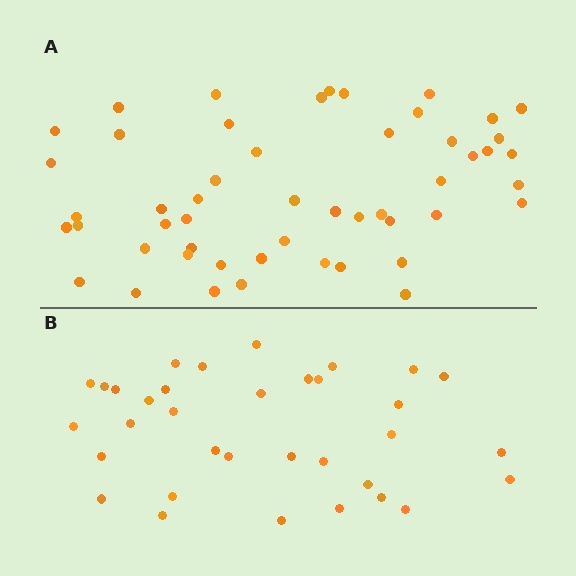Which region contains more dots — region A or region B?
Region A (the top region) has more dots.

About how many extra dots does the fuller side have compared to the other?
Region A has approximately 15 more dots than region B.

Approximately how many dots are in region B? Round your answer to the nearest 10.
About 30 dots. (The exact count is 34, which rounds to 30.)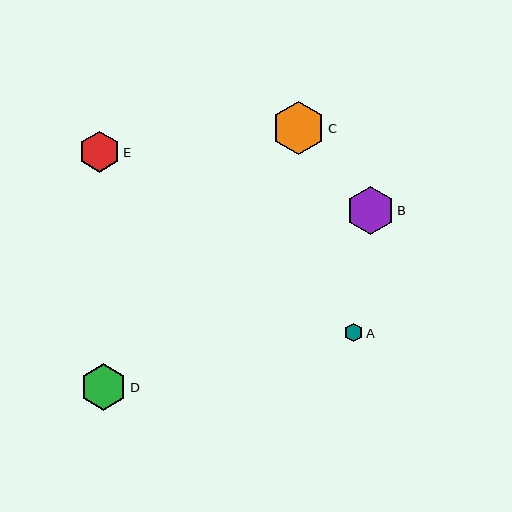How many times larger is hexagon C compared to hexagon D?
Hexagon C is approximately 1.1 times the size of hexagon D.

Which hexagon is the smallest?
Hexagon A is the smallest with a size of approximately 19 pixels.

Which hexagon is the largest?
Hexagon C is the largest with a size of approximately 53 pixels.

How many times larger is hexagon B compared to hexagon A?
Hexagon B is approximately 2.6 times the size of hexagon A.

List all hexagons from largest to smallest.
From largest to smallest: C, B, D, E, A.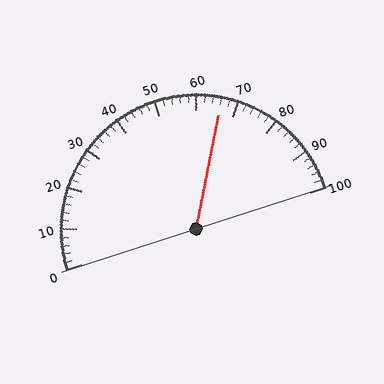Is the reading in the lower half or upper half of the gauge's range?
The reading is in the upper half of the range (0 to 100).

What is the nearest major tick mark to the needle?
The nearest major tick mark is 70.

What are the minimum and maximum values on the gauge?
The gauge ranges from 0 to 100.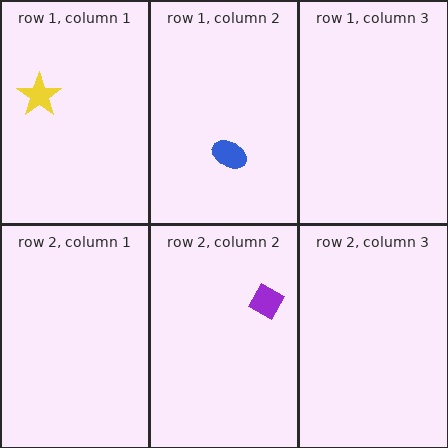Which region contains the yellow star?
The row 1, column 1 region.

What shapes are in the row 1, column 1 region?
The yellow star.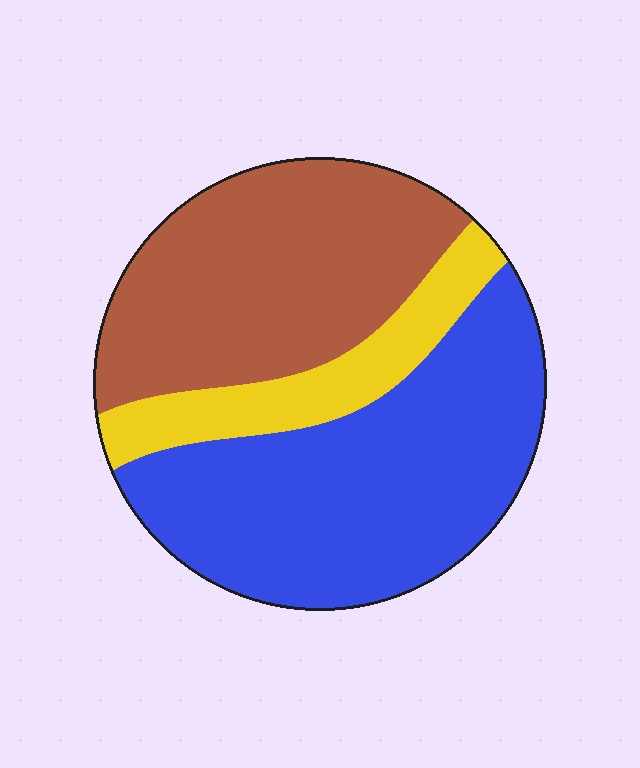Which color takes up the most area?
Blue, at roughly 45%.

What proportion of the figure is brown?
Brown takes up about three eighths (3/8) of the figure.